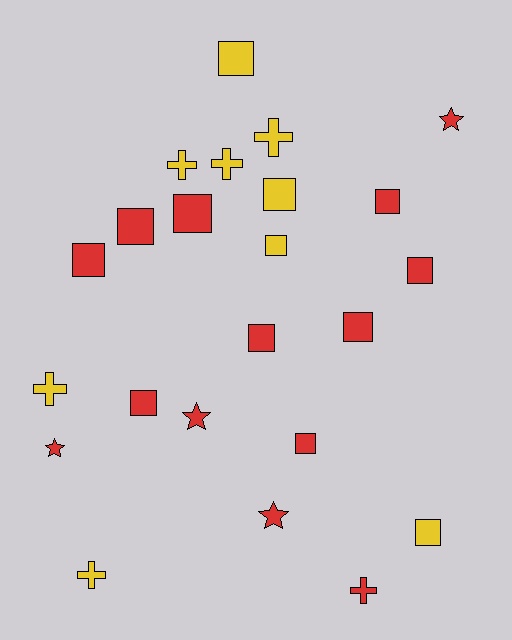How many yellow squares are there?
There are 4 yellow squares.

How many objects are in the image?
There are 23 objects.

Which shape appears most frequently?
Square, with 13 objects.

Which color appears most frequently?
Red, with 14 objects.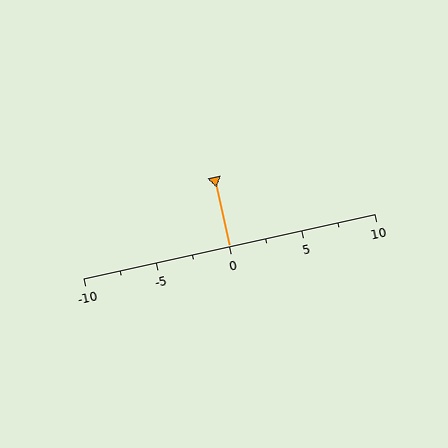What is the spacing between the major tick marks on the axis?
The major ticks are spaced 5 apart.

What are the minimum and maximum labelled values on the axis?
The axis runs from -10 to 10.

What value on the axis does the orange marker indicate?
The marker indicates approximately 0.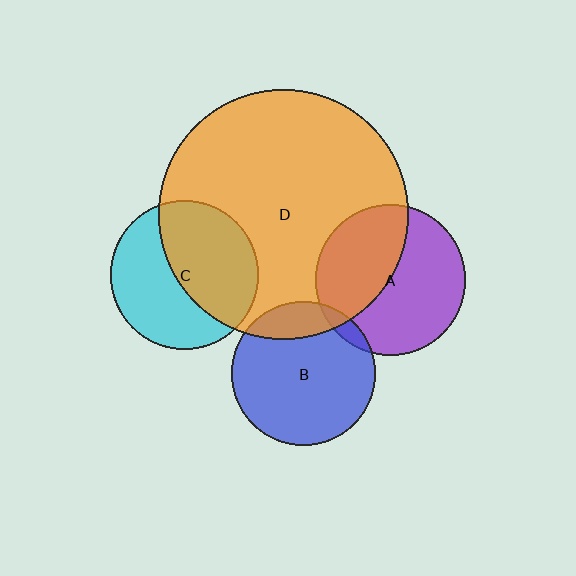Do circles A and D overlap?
Yes.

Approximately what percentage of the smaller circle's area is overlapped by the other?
Approximately 45%.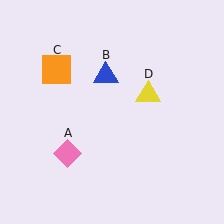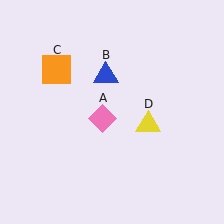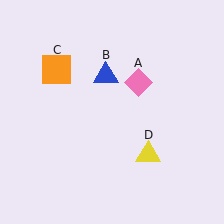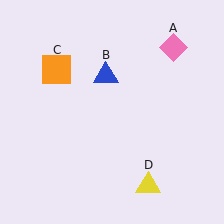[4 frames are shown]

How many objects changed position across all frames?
2 objects changed position: pink diamond (object A), yellow triangle (object D).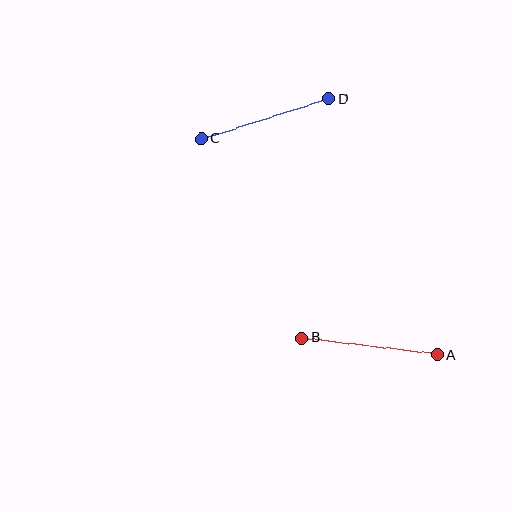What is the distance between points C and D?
The distance is approximately 134 pixels.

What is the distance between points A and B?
The distance is approximately 136 pixels.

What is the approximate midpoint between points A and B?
The midpoint is at approximately (369, 346) pixels.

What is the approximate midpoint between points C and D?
The midpoint is at approximately (265, 119) pixels.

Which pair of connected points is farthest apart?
Points A and B are farthest apart.